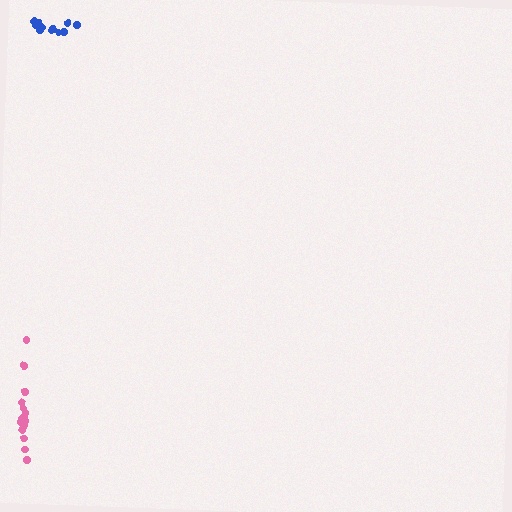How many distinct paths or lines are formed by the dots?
There are 2 distinct paths.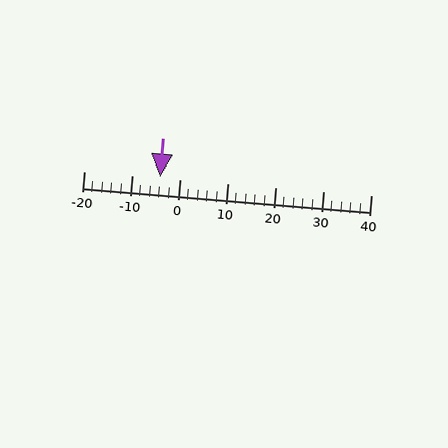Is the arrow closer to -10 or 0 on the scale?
The arrow is closer to 0.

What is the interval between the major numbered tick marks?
The major tick marks are spaced 10 units apart.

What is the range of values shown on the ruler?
The ruler shows values from -20 to 40.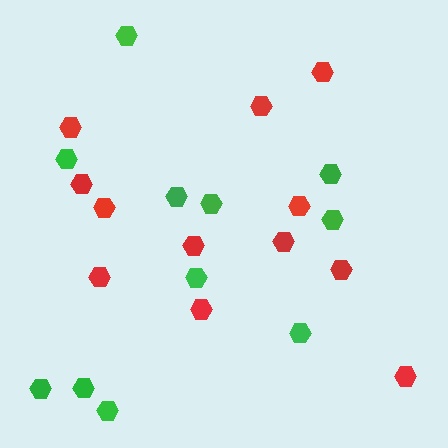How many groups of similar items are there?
There are 2 groups: one group of red hexagons (12) and one group of green hexagons (11).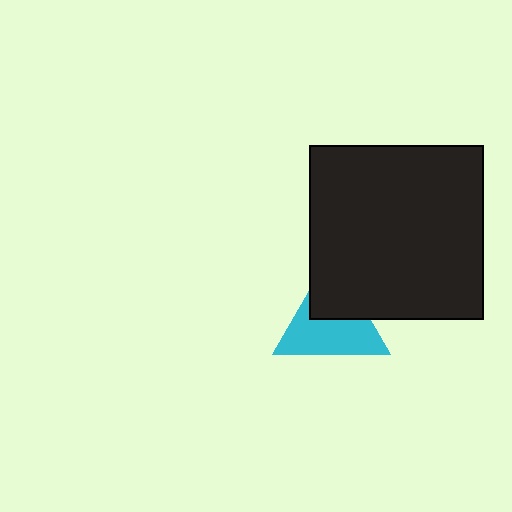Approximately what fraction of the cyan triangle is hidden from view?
Roughly 39% of the cyan triangle is hidden behind the black square.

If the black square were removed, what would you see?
You would see the complete cyan triangle.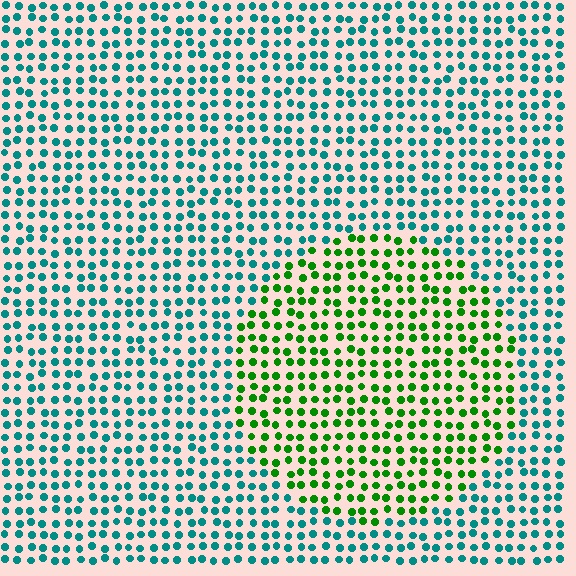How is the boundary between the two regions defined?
The boundary is defined purely by a slight shift in hue (about 57 degrees). Spacing, size, and orientation are identical on both sides.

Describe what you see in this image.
The image is filled with small teal elements in a uniform arrangement. A circle-shaped region is visible where the elements are tinted to a slightly different hue, forming a subtle color boundary.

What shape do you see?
I see a circle.